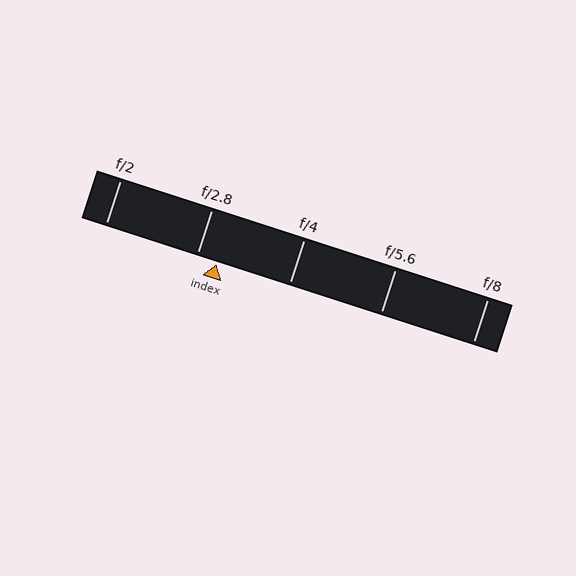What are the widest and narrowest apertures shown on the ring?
The widest aperture shown is f/2 and the narrowest is f/8.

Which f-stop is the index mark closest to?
The index mark is closest to f/2.8.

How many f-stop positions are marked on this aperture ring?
There are 5 f-stop positions marked.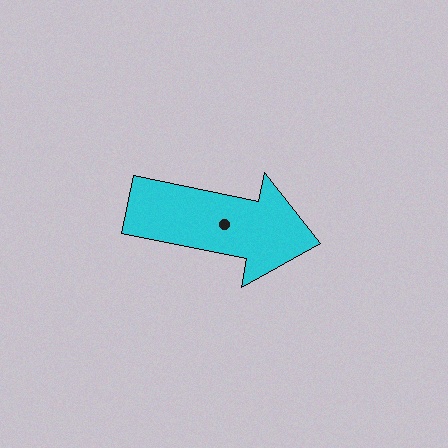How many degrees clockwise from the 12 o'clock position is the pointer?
Approximately 102 degrees.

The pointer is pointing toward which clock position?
Roughly 3 o'clock.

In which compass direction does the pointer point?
East.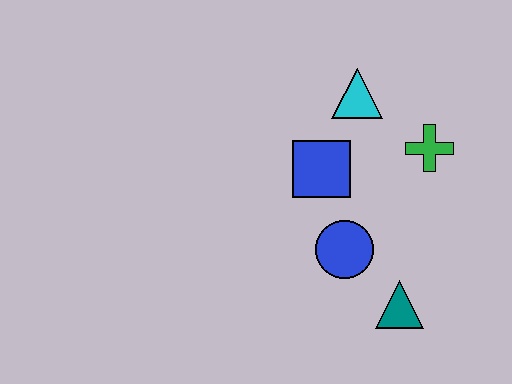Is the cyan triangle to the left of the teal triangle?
Yes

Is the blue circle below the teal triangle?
No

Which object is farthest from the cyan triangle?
The teal triangle is farthest from the cyan triangle.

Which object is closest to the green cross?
The cyan triangle is closest to the green cross.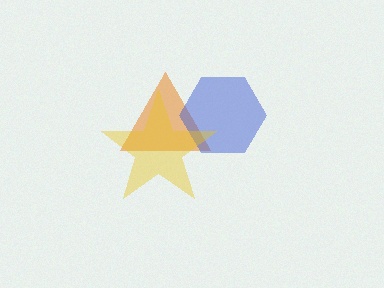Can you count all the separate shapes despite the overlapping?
Yes, there are 3 separate shapes.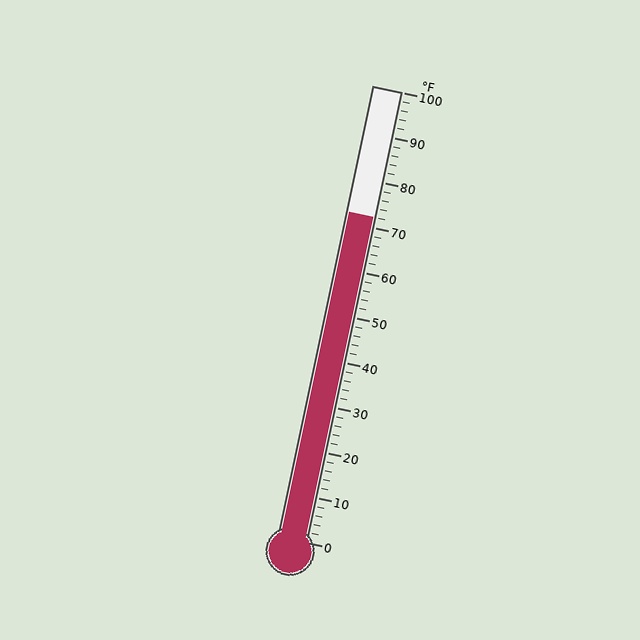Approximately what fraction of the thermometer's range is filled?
The thermometer is filled to approximately 70% of its range.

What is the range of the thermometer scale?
The thermometer scale ranges from 0°F to 100°F.